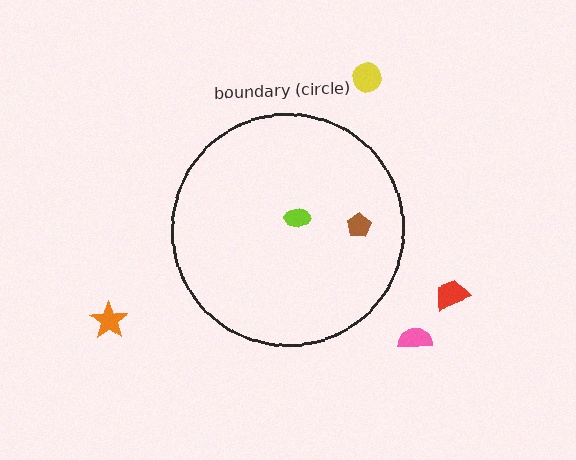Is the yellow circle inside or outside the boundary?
Outside.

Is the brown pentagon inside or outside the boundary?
Inside.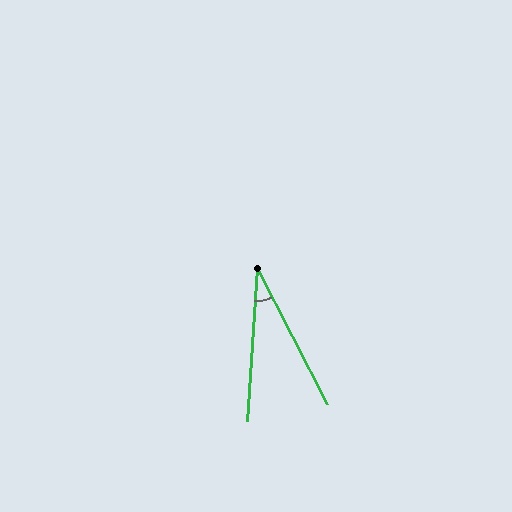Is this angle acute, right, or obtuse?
It is acute.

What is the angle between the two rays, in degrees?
Approximately 31 degrees.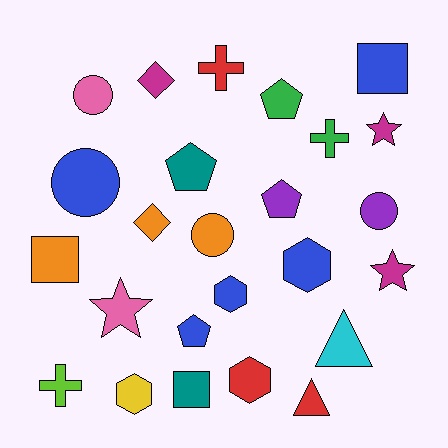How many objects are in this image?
There are 25 objects.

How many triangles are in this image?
There are 2 triangles.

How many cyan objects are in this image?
There is 1 cyan object.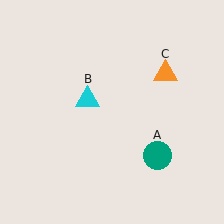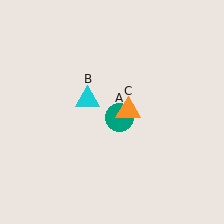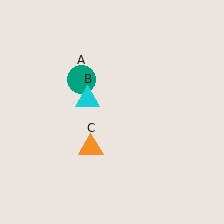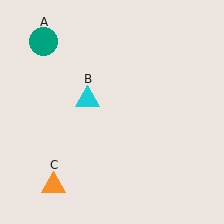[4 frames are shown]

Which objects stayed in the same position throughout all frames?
Cyan triangle (object B) remained stationary.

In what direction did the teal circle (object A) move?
The teal circle (object A) moved up and to the left.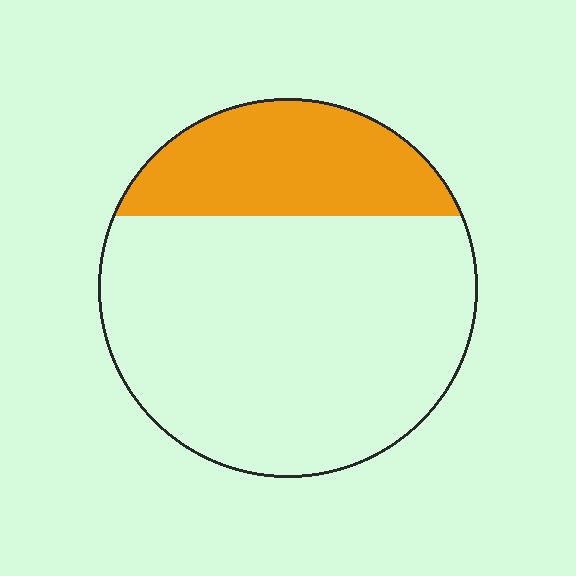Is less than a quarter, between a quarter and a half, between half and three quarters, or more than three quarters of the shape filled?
Between a quarter and a half.